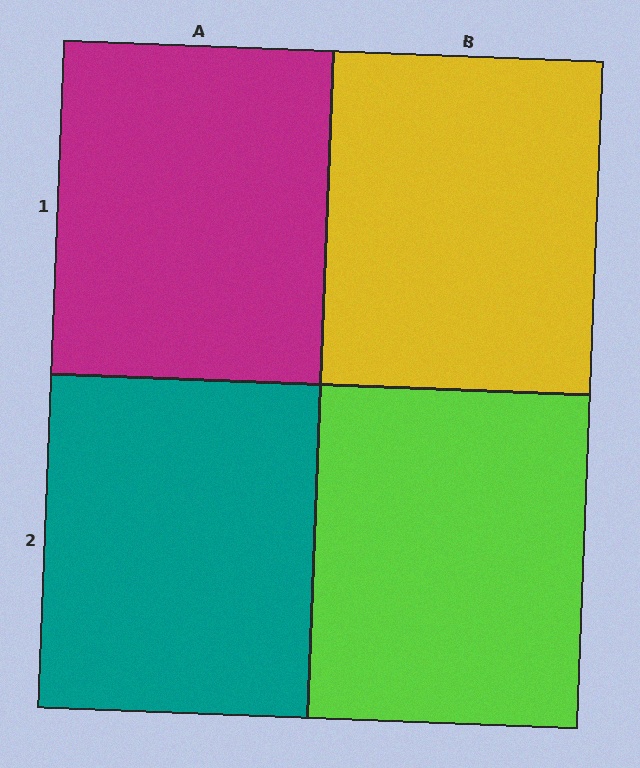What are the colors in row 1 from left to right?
Magenta, yellow.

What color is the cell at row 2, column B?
Lime.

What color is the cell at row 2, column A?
Teal.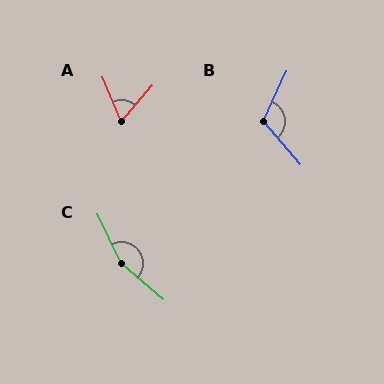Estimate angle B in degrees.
Approximately 115 degrees.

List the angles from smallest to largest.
A (63°), B (115°), C (156°).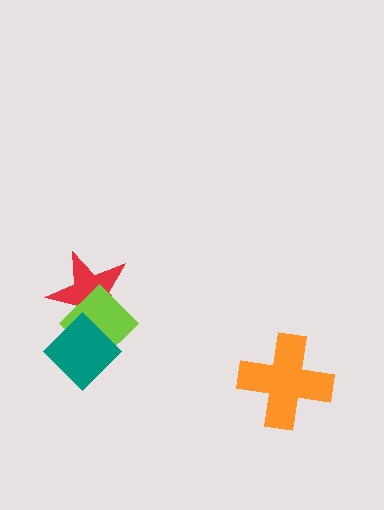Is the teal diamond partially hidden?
No, no other shape covers it.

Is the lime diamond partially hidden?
Yes, it is partially covered by another shape.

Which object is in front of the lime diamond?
The teal diamond is in front of the lime diamond.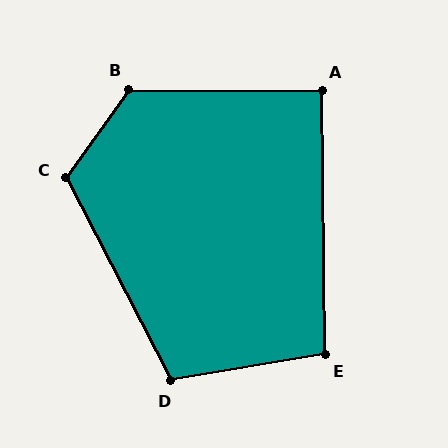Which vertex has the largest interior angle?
B, at approximately 125 degrees.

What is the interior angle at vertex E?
Approximately 99 degrees (obtuse).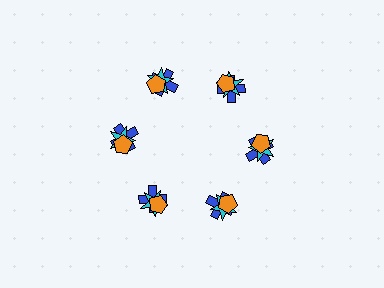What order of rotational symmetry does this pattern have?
This pattern has 6-fold rotational symmetry.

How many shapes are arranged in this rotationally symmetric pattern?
There are 18 shapes, arranged in 6 groups of 3.